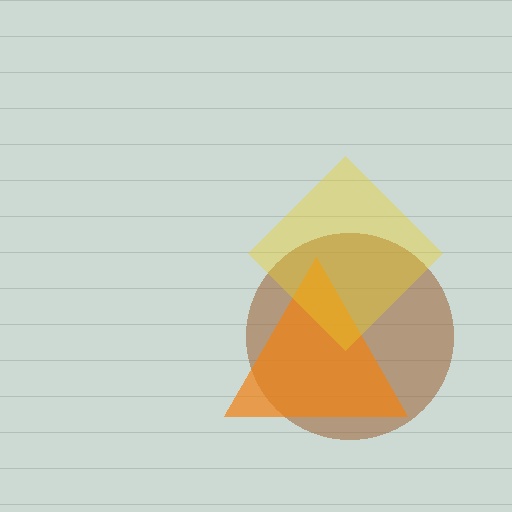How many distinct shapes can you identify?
There are 3 distinct shapes: a brown circle, an orange triangle, a yellow diamond.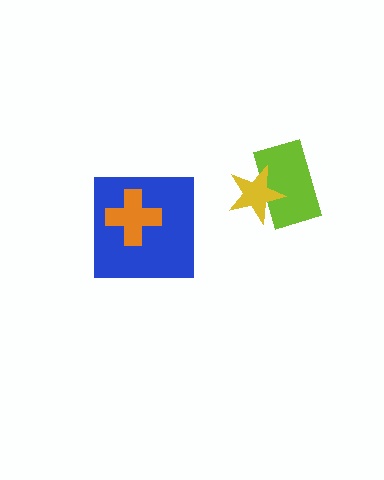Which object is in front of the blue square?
The orange cross is in front of the blue square.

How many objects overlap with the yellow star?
1 object overlaps with the yellow star.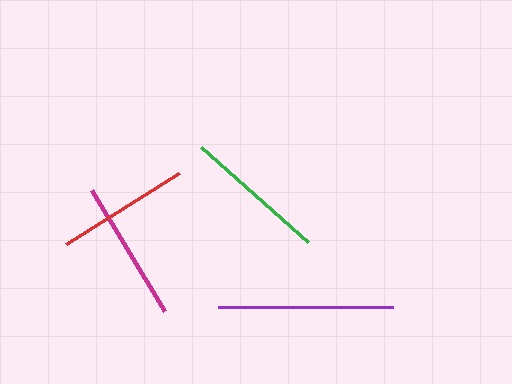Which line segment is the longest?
The purple line is the longest at approximately 175 pixels.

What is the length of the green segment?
The green segment is approximately 143 pixels long.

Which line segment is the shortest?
The red line is the shortest at approximately 134 pixels.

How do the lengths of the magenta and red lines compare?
The magenta and red lines are approximately the same length.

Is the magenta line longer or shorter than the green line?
The green line is longer than the magenta line.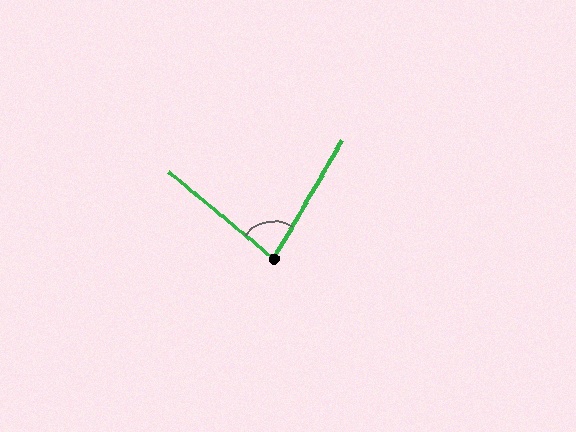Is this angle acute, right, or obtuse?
It is acute.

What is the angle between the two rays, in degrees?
Approximately 81 degrees.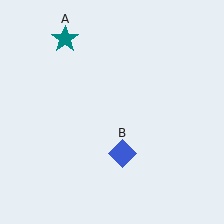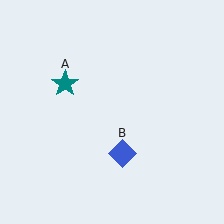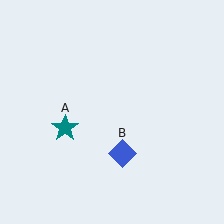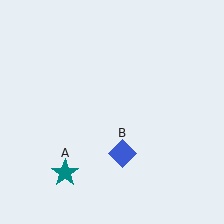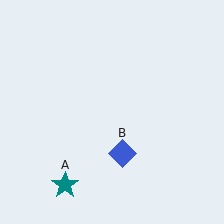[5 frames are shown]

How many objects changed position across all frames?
1 object changed position: teal star (object A).